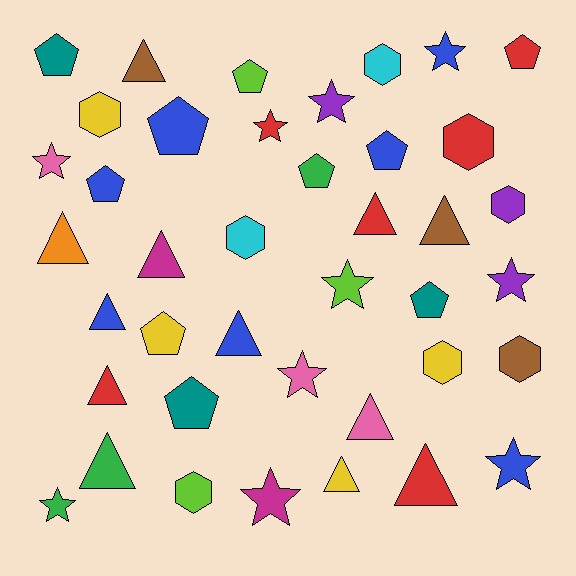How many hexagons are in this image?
There are 8 hexagons.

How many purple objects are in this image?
There are 3 purple objects.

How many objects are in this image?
There are 40 objects.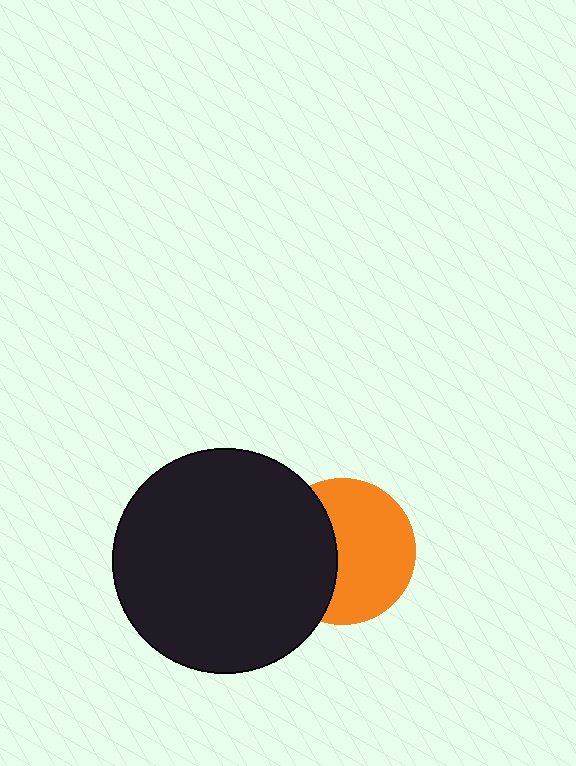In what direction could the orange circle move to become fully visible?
The orange circle could move right. That would shift it out from behind the black circle entirely.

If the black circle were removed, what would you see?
You would see the complete orange circle.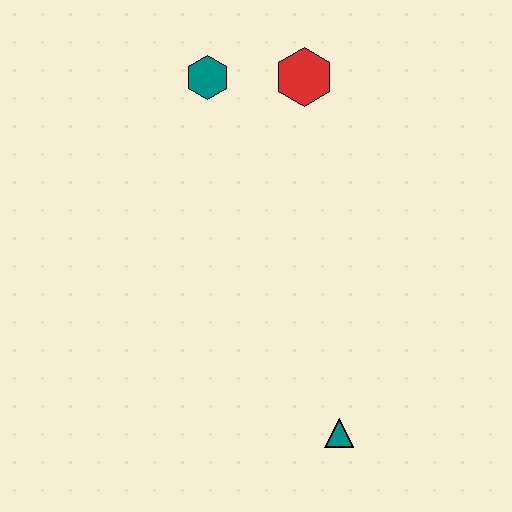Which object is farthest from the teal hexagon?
The teal triangle is farthest from the teal hexagon.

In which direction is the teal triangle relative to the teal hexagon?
The teal triangle is below the teal hexagon.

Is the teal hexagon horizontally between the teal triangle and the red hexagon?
No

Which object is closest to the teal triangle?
The red hexagon is closest to the teal triangle.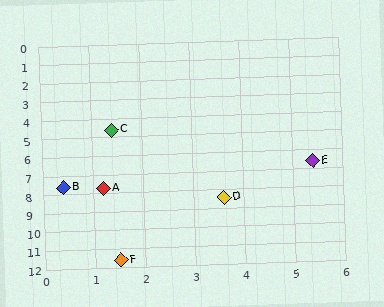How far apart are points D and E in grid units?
Points D and E are about 2.5 grid units apart.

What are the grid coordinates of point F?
Point F is at approximately (1.5, 11.6).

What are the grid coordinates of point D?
Point D is at approximately (3.6, 8.4).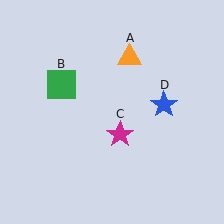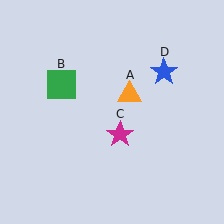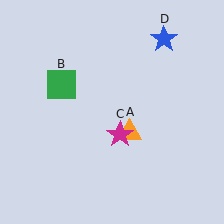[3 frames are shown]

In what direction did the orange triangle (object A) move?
The orange triangle (object A) moved down.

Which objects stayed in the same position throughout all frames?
Green square (object B) and magenta star (object C) remained stationary.